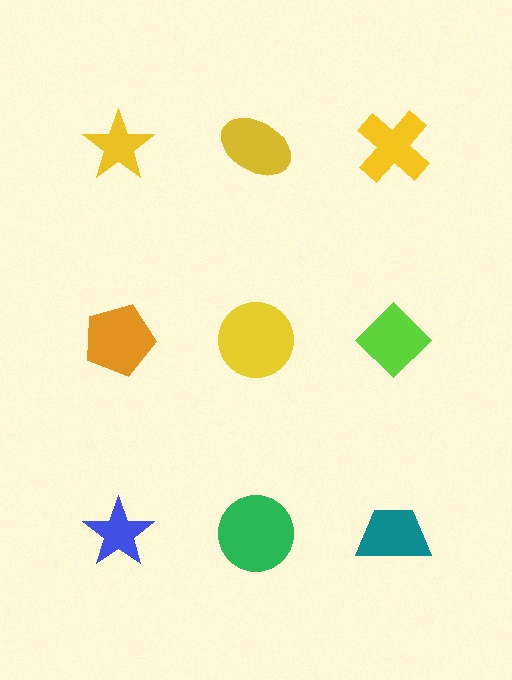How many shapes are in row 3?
3 shapes.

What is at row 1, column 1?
A yellow star.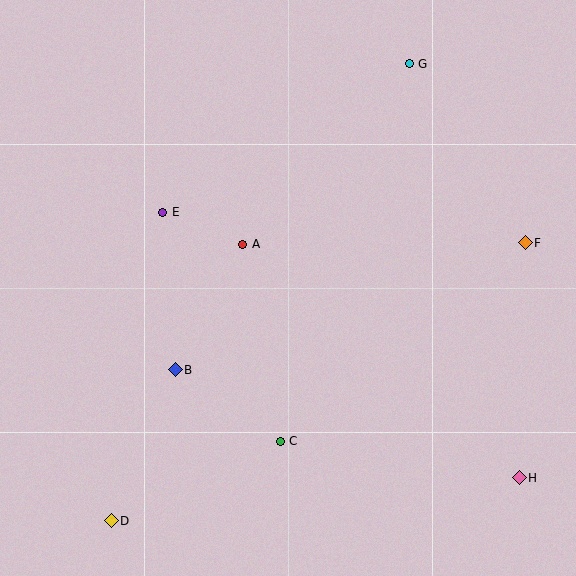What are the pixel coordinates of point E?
Point E is at (163, 212).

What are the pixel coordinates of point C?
Point C is at (280, 441).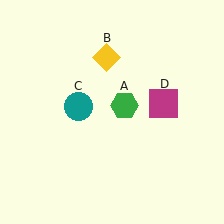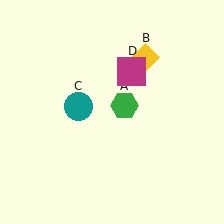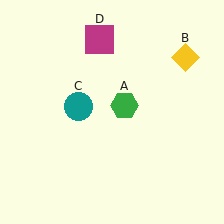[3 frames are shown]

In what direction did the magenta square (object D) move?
The magenta square (object D) moved up and to the left.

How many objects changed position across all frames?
2 objects changed position: yellow diamond (object B), magenta square (object D).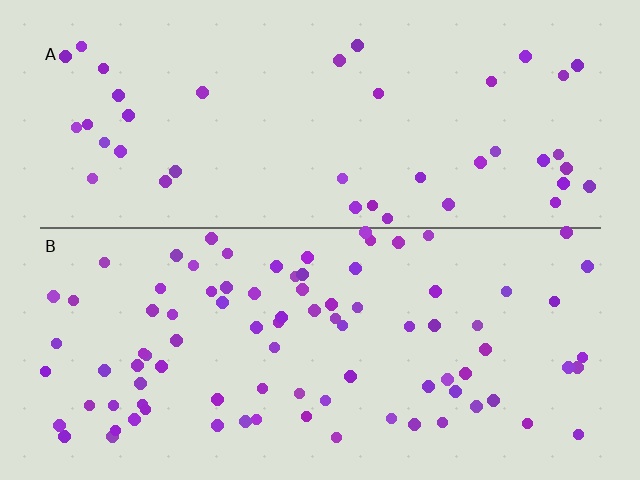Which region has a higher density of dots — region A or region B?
B (the bottom).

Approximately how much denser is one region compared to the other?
Approximately 2.2× — region B over region A.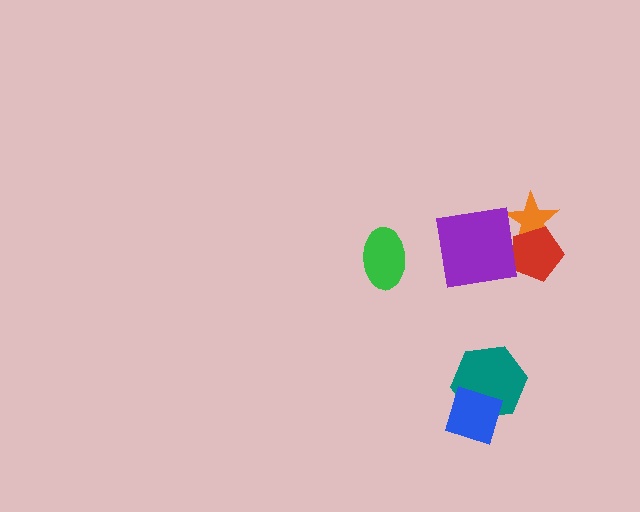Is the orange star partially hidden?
Yes, it is partially covered by another shape.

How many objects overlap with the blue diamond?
1 object overlaps with the blue diamond.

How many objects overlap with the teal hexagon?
1 object overlaps with the teal hexagon.